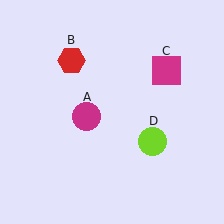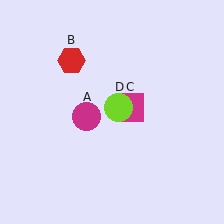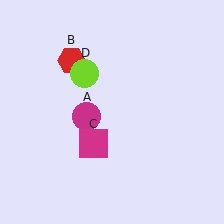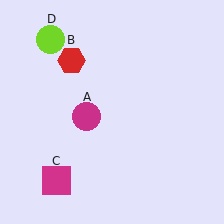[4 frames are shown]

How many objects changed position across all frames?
2 objects changed position: magenta square (object C), lime circle (object D).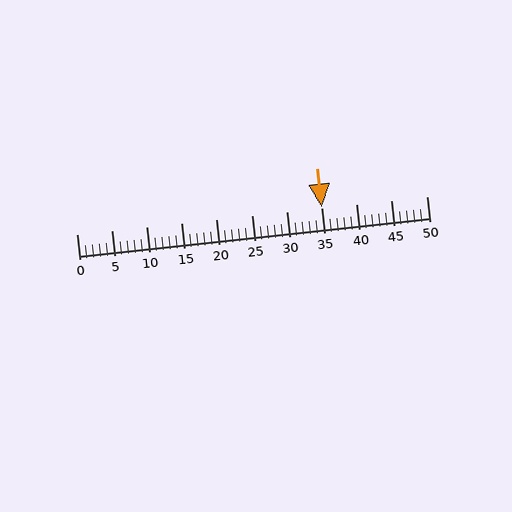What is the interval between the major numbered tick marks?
The major tick marks are spaced 5 units apart.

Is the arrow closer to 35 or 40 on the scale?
The arrow is closer to 35.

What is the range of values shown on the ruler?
The ruler shows values from 0 to 50.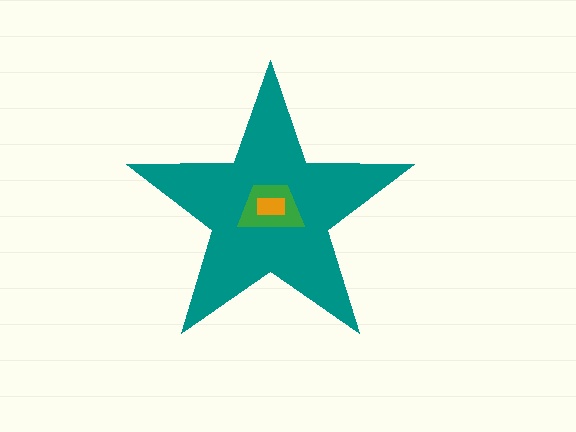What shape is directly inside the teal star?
The green trapezoid.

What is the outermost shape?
The teal star.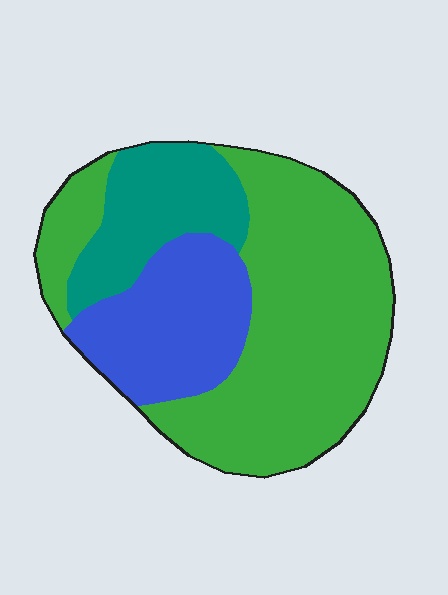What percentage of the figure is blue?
Blue covers around 25% of the figure.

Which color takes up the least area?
Teal, at roughly 20%.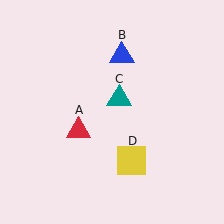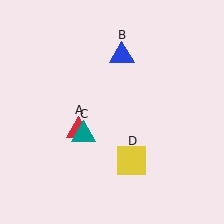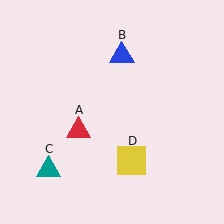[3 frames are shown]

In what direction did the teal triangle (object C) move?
The teal triangle (object C) moved down and to the left.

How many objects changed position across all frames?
1 object changed position: teal triangle (object C).